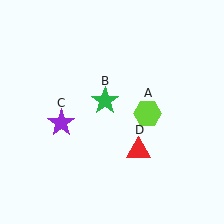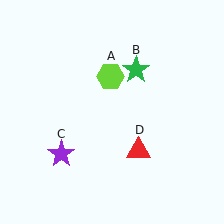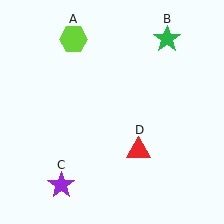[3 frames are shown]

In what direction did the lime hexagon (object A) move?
The lime hexagon (object A) moved up and to the left.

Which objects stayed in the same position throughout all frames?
Red triangle (object D) remained stationary.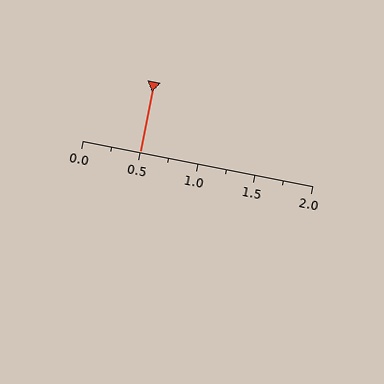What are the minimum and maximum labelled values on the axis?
The axis runs from 0.0 to 2.0.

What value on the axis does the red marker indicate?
The marker indicates approximately 0.5.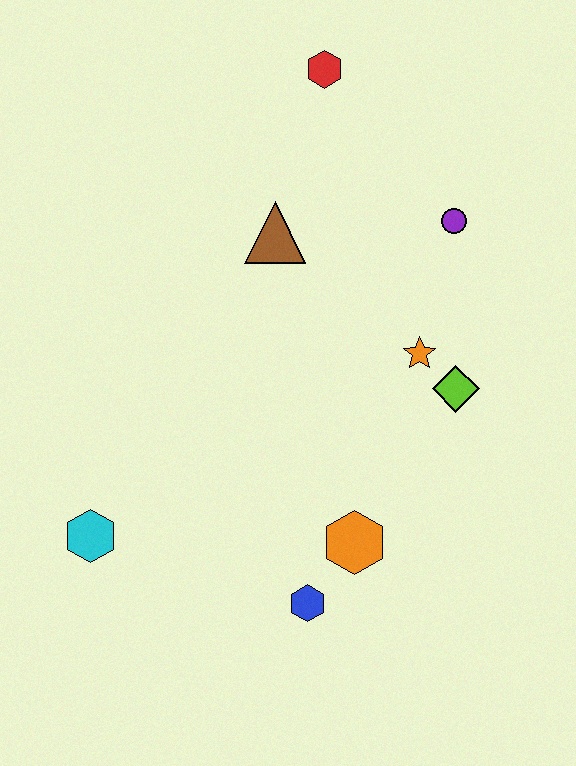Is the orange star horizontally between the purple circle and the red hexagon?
Yes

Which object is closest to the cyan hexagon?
The blue hexagon is closest to the cyan hexagon.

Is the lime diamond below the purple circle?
Yes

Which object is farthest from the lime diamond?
The cyan hexagon is farthest from the lime diamond.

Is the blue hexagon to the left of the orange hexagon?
Yes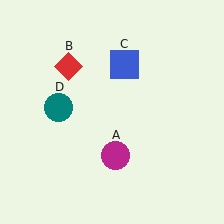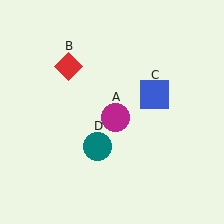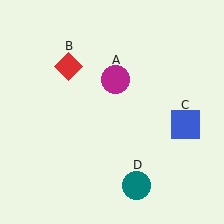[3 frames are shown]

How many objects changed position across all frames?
3 objects changed position: magenta circle (object A), blue square (object C), teal circle (object D).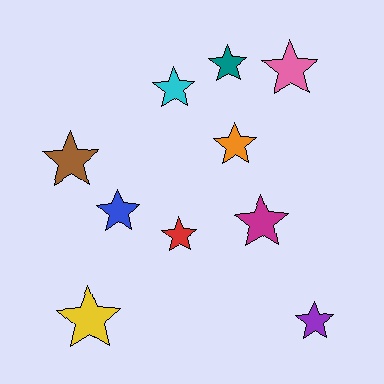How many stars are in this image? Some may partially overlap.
There are 10 stars.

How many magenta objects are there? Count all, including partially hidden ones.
There is 1 magenta object.